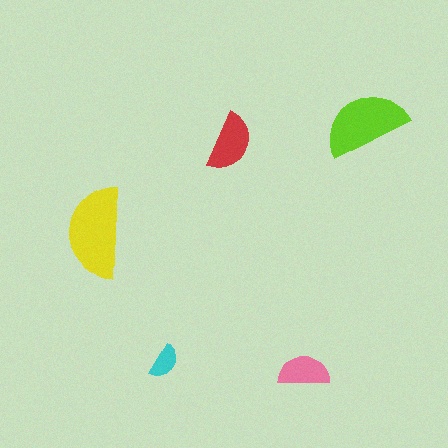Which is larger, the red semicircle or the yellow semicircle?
The yellow one.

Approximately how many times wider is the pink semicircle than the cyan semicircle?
About 1.5 times wider.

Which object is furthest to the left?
The yellow semicircle is leftmost.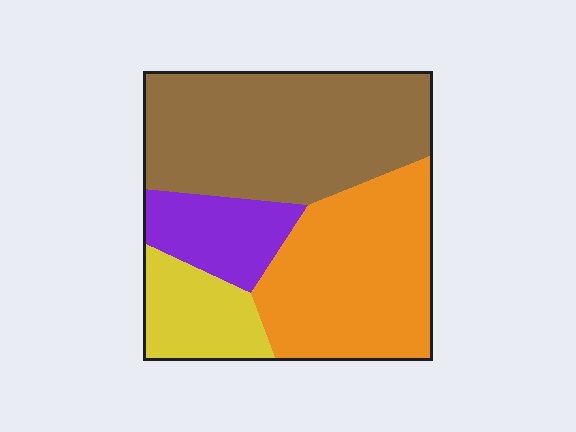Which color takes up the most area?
Brown, at roughly 40%.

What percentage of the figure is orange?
Orange takes up between a quarter and a half of the figure.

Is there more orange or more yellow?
Orange.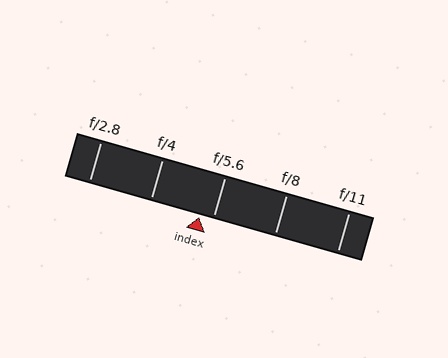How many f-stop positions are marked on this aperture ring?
There are 5 f-stop positions marked.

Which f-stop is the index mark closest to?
The index mark is closest to f/5.6.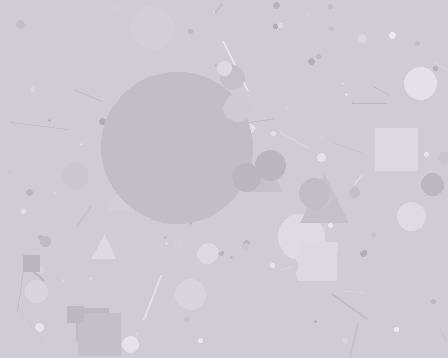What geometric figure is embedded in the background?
A circle is embedded in the background.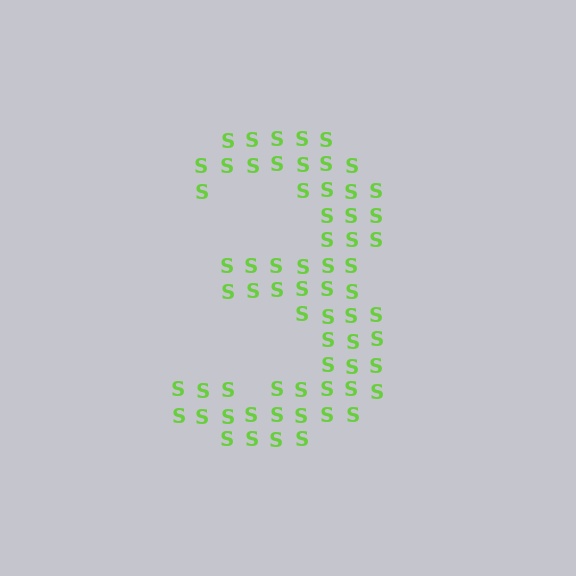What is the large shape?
The large shape is the digit 3.